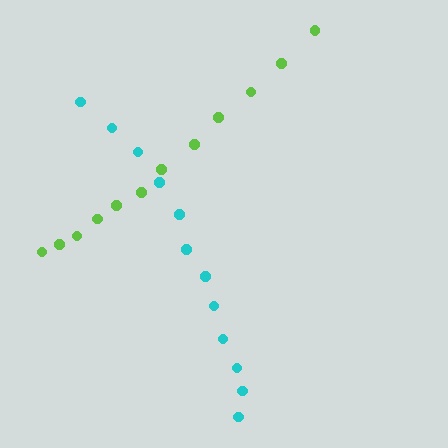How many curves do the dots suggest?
There are 2 distinct paths.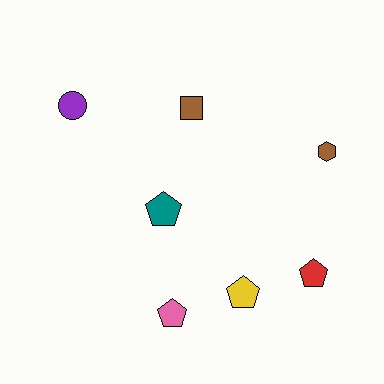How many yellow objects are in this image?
There is 1 yellow object.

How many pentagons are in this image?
There are 4 pentagons.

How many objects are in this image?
There are 7 objects.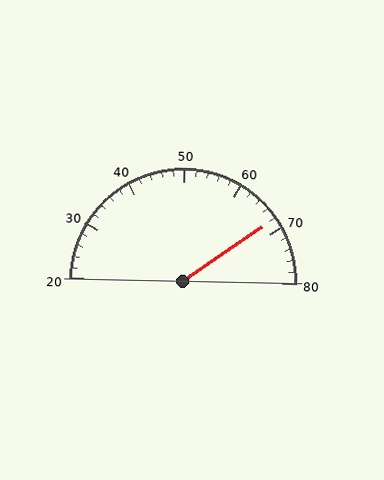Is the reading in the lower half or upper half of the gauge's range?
The reading is in the upper half of the range (20 to 80).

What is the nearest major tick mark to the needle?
The nearest major tick mark is 70.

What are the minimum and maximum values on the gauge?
The gauge ranges from 20 to 80.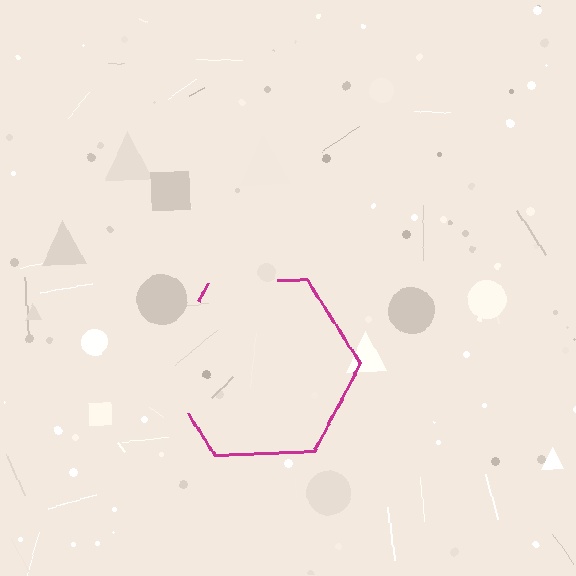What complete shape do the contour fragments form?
The contour fragments form a hexagon.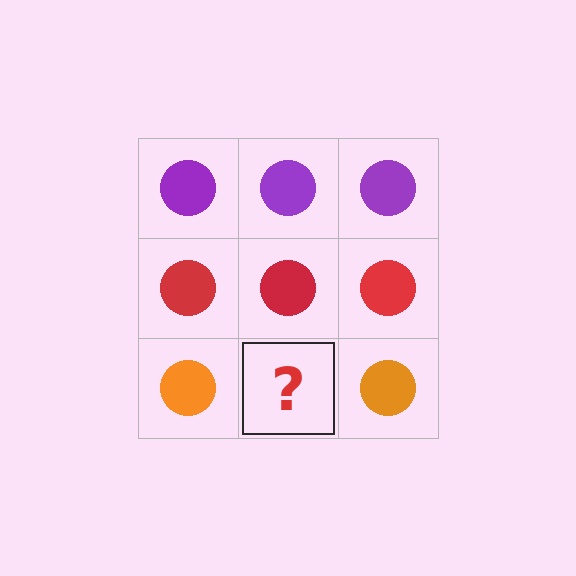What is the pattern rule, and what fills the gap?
The rule is that each row has a consistent color. The gap should be filled with an orange circle.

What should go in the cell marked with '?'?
The missing cell should contain an orange circle.